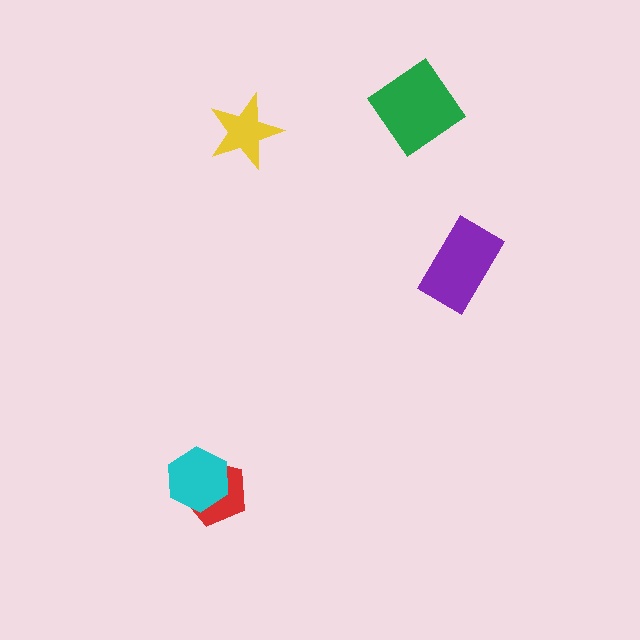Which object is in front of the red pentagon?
The cyan hexagon is in front of the red pentagon.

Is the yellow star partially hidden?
No, no other shape covers it.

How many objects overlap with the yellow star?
0 objects overlap with the yellow star.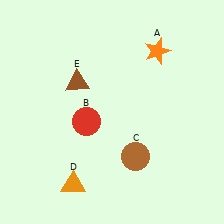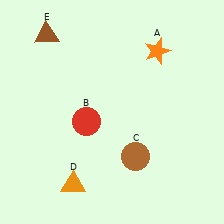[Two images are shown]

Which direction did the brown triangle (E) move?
The brown triangle (E) moved up.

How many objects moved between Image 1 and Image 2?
1 object moved between the two images.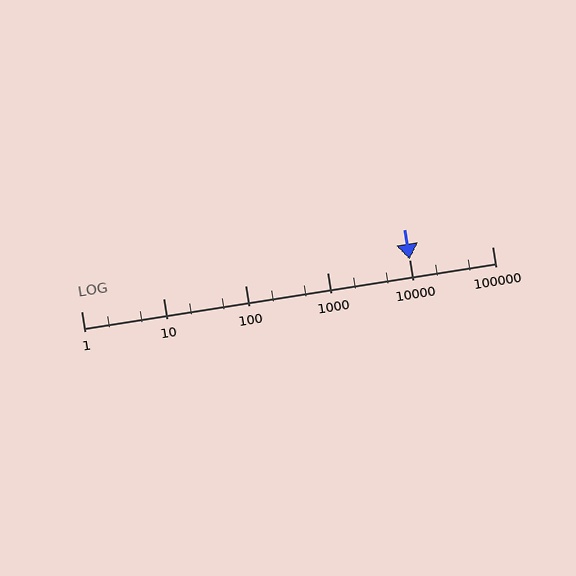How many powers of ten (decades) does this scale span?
The scale spans 5 decades, from 1 to 100000.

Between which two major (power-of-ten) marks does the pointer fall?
The pointer is between 10000 and 100000.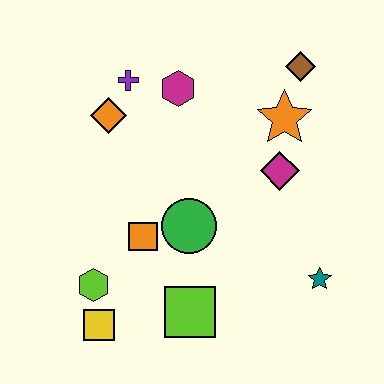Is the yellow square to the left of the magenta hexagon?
Yes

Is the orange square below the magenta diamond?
Yes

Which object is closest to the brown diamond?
The orange star is closest to the brown diamond.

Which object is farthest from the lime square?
The brown diamond is farthest from the lime square.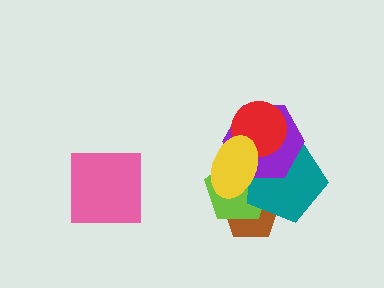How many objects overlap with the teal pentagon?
5 objects overlap with the teal pentagon.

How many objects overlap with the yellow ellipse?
5 objects overlap with the yellow ellipse.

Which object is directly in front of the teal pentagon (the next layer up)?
The purple hexagon is directly in front of the teal pentagon.